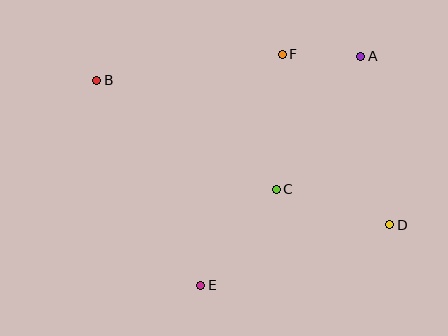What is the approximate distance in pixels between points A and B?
The distance between A and B is approximately 265 pixels.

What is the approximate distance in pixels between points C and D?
The distance between C and D is approximately 119 pixels.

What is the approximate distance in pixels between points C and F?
The distance between C and F is approximately 135 pixels.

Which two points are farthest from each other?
Points B and D are farthest from each other.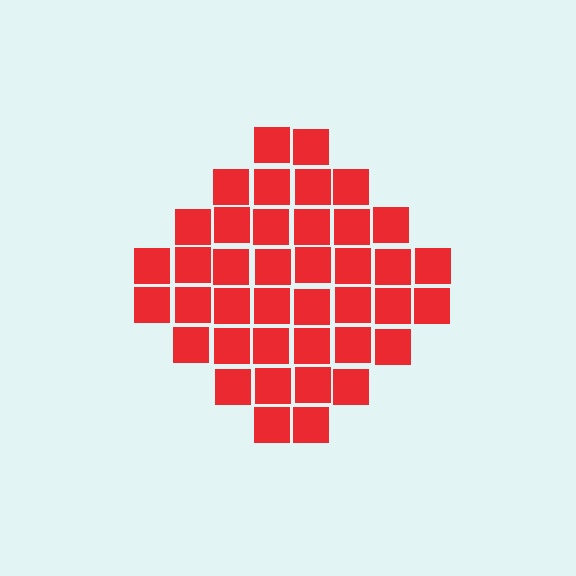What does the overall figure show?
The overall figure shows a diamond.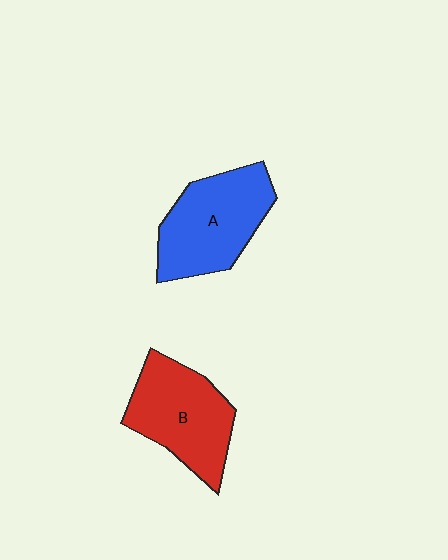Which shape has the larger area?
Shape A (blue).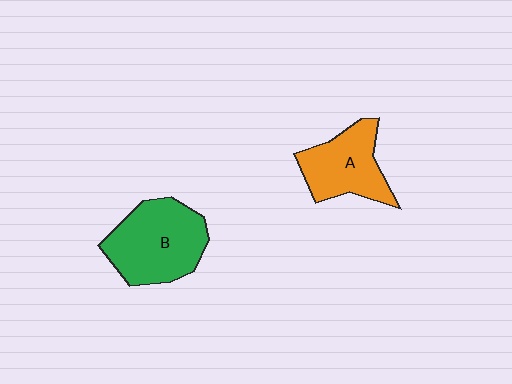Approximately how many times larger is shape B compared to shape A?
Approximately 1.3 times.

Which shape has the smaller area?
Shape A (orange).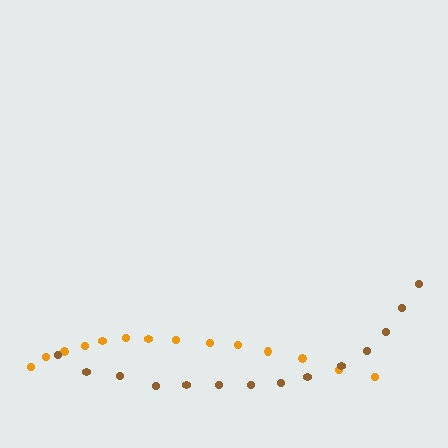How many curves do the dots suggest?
There are 2 distinct paths.